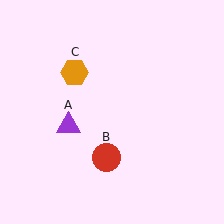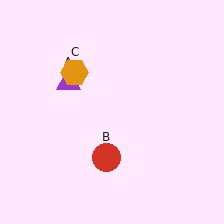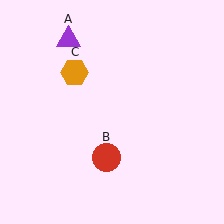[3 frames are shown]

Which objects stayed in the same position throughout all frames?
Red circle (object B) and orange hexagon (object C) remained stationary.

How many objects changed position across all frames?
1 object changed position: purple triangle (object A).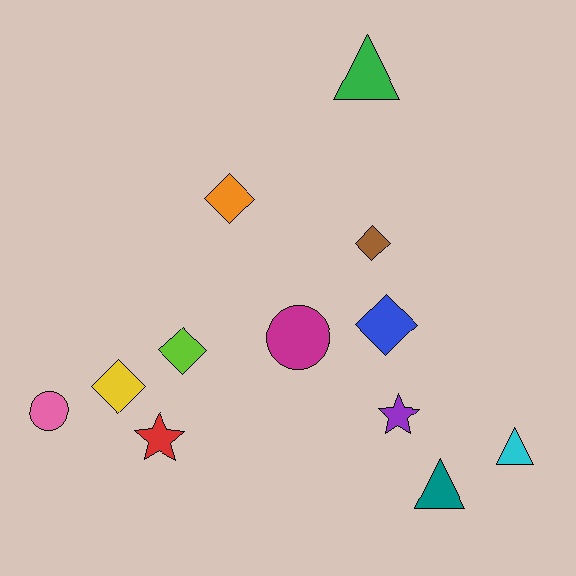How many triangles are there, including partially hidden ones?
There are 3 triangles.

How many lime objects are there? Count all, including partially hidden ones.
There is 1 lime object.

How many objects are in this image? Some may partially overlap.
There are 12 objects.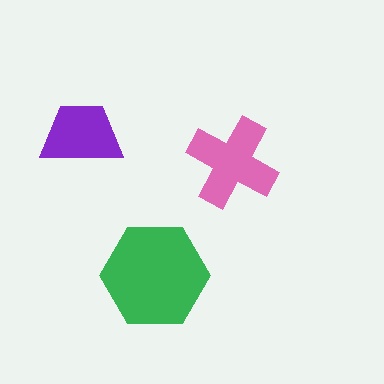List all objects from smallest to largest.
The purple trapezoid, the pink cross, the green hexagon.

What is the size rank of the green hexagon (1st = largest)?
1st.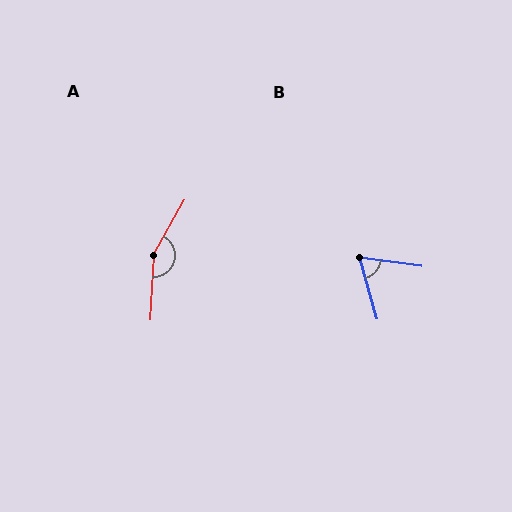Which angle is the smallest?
B, at approximately 66 degrees.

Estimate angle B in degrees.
Approximately 66 degrees.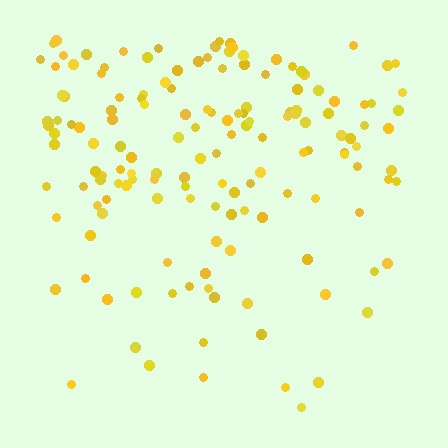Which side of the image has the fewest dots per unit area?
The bottom.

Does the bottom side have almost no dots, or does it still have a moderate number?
Still a moderate number, just noticeably fewer than the top.